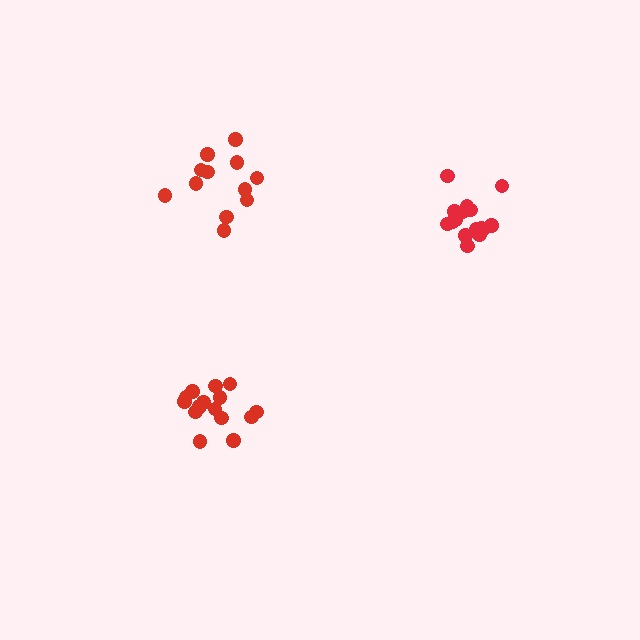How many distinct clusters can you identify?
There are 3 distinct clusters.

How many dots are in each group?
Group 1: 16 dots, Group 2: 15 dots, Group 3: 12 dots (43 total).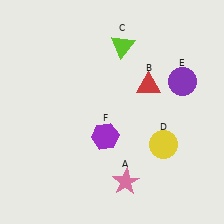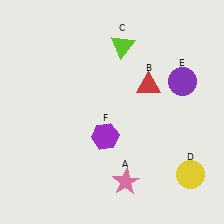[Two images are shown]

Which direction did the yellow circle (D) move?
The yellow circle (D) moved down.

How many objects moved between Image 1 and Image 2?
1 object moved between the two images.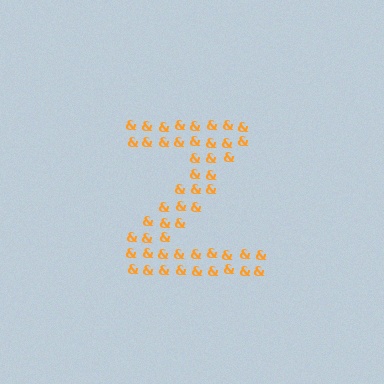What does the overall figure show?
The overall figure shows the letter Z.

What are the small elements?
The small elements are ampersands.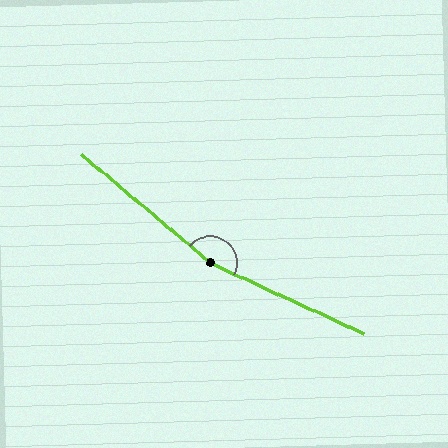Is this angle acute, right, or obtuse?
It is obtuse.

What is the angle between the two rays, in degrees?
Approximately 165 degrees.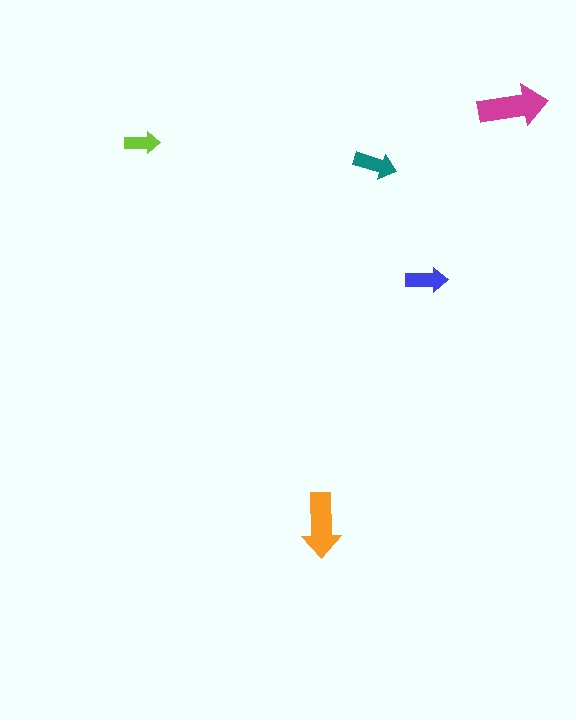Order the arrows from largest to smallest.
the magenta one, the orange one, the teal one, the blue one, the lime one.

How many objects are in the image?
There are 5 objects in the image.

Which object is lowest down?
The orange arrow is bottommost.